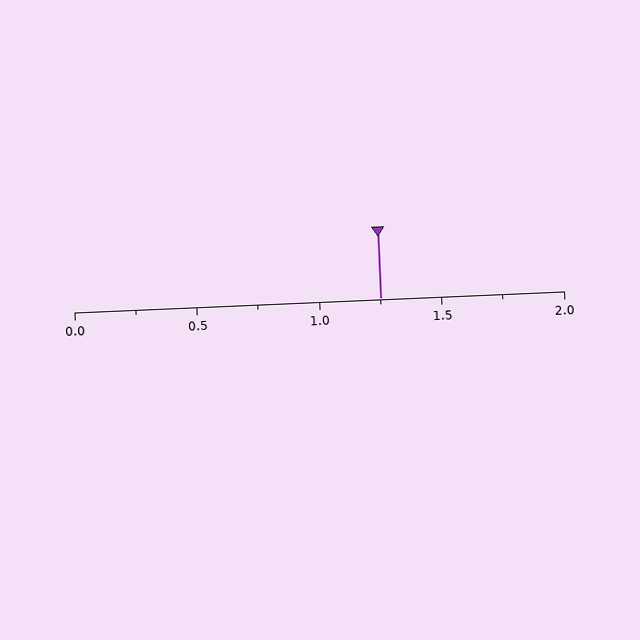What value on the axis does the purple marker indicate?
The marker indicates approximately 1.25.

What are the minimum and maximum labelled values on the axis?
The axis runs from 0.0 to 2.0.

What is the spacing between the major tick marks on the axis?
The major ticks are spaced 0.5 apart.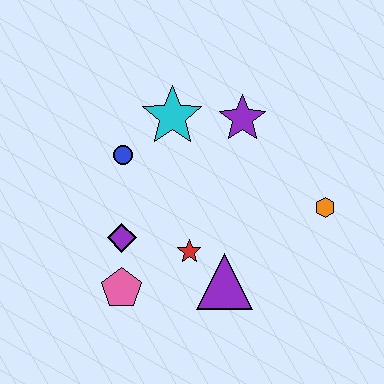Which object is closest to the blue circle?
The cyan star is closest to the blue circle.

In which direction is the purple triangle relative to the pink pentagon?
The purple triangle is to the right of the pink pentagon.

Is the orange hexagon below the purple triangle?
No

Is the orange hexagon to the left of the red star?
No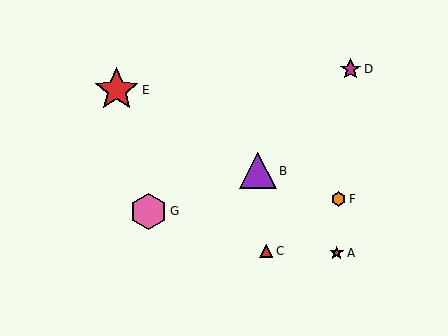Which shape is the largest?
The red star (labeled E) is the largest.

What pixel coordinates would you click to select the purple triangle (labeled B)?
Click at (258, 171) to select the purple triangle B.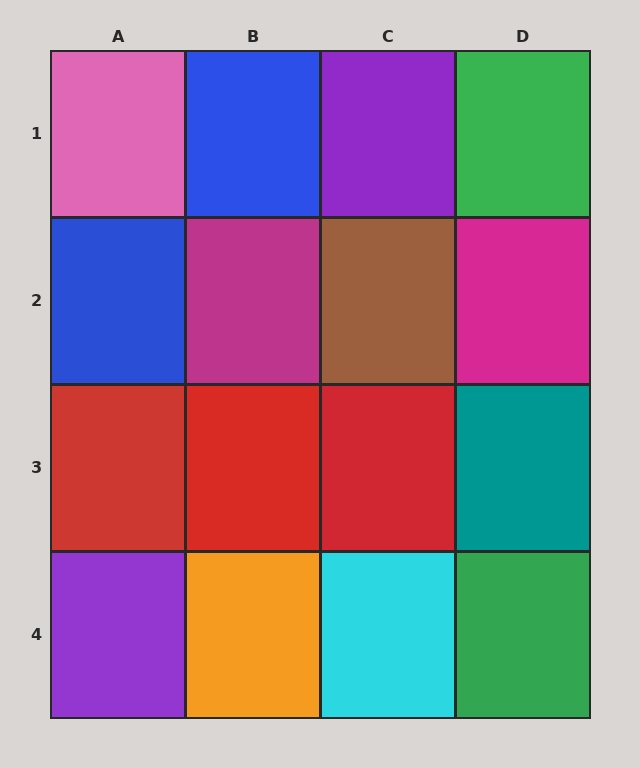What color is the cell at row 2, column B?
Magenta.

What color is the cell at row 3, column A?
Red.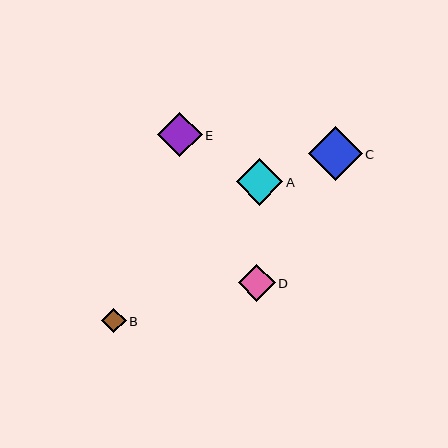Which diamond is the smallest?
Diamond B is the smallest with a size of approximately 24 pixels.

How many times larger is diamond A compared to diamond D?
Diamond A is approximately 1.3 times the size of diamond D.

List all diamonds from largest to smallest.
From largest to smallest: C, A, E, D, B.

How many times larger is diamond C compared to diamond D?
Diamond C is approximately 1.5 times the size of diamond D.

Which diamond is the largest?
Diamond C is the largest with a size of approximately 54 pixels.